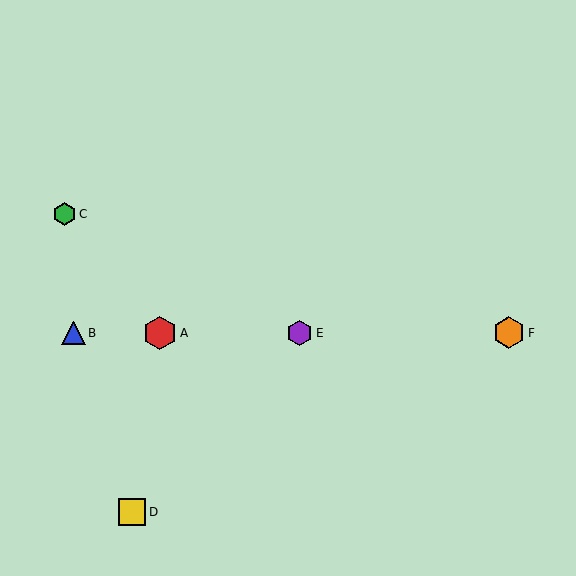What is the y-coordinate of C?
Object C is at y≈214.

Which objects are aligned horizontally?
Objects A, B, E, F are aligned horizontally.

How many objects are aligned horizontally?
4 objects (A, B, E, F) are aligned horizontally.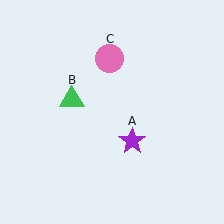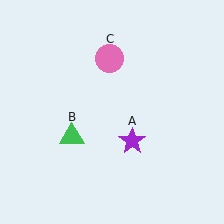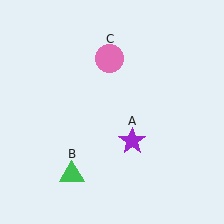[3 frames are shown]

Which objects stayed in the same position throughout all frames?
Purple star (object A) and pink circle (object C) remained stationary.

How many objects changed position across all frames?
1 object changed position: green triangle (object B).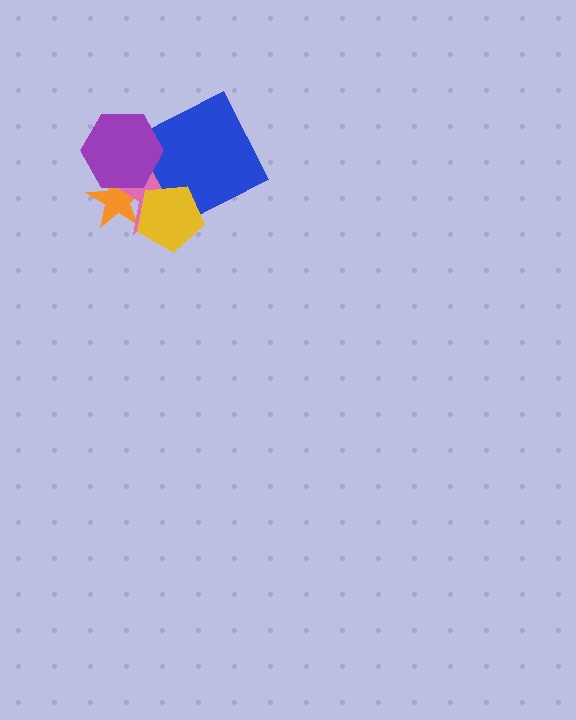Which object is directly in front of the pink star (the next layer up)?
The blue square is directly in front of the pink star.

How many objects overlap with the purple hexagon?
3 objects overlap with the purple hexagon.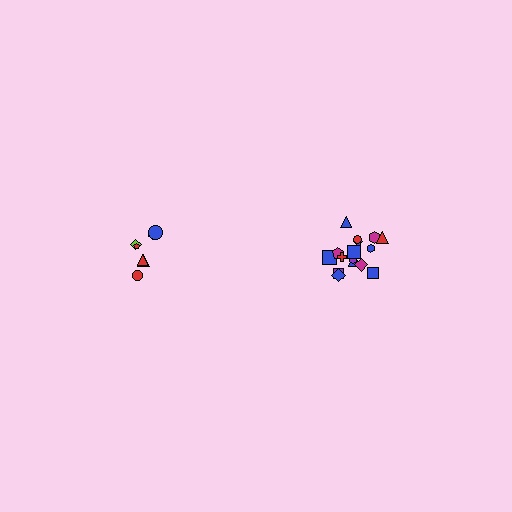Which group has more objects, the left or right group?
The right group.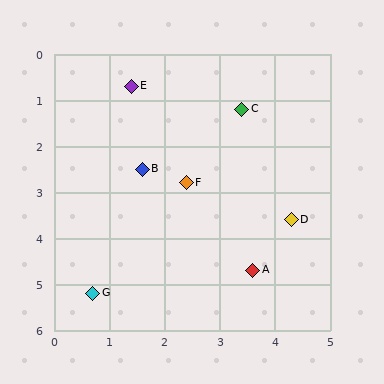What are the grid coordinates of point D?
Point D is at approximately (4.3, 3.6).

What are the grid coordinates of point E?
Point E is at approximately (1.4, 0.7).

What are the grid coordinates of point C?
Point C is at approximately (3.4, 1.2).